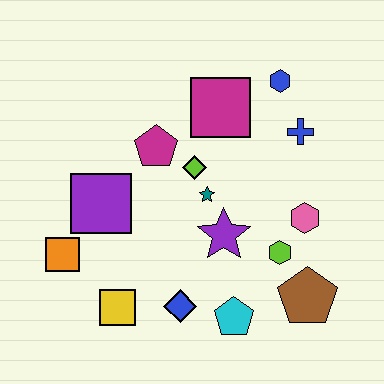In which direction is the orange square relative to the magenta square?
The orange square is to the left of the magenta square.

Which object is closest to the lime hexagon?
The pink hexagon is closest to the lime hexagon.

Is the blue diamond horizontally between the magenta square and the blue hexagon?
No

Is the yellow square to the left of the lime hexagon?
Yes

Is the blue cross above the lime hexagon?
Yes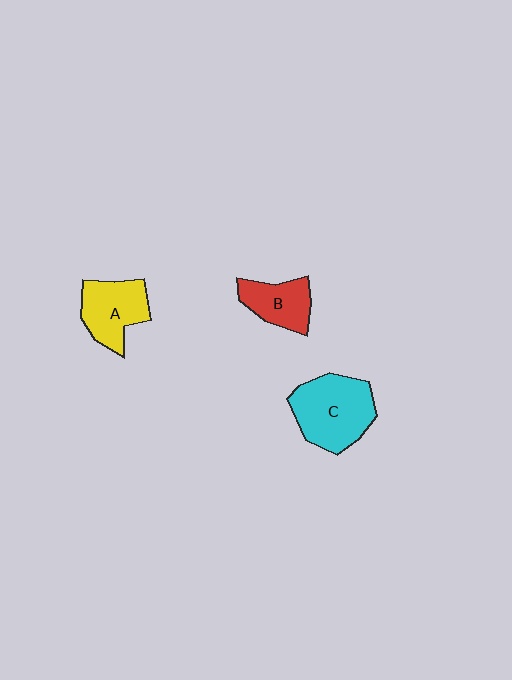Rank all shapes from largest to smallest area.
From largest to smallest: C (cyan), A (yellow), B (red).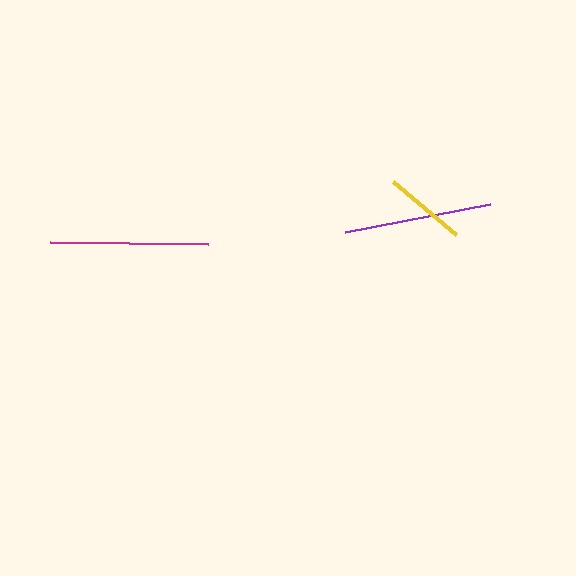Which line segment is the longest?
The magenta line is the longest at approximately 158 pixels.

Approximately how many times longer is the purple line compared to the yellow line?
The purple line is approximately 1.8 times the length of the yellow line.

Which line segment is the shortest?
The yellow line is the shortest at approximately 82 pixels.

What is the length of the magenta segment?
The magenta segment is approximately 158 pixels long.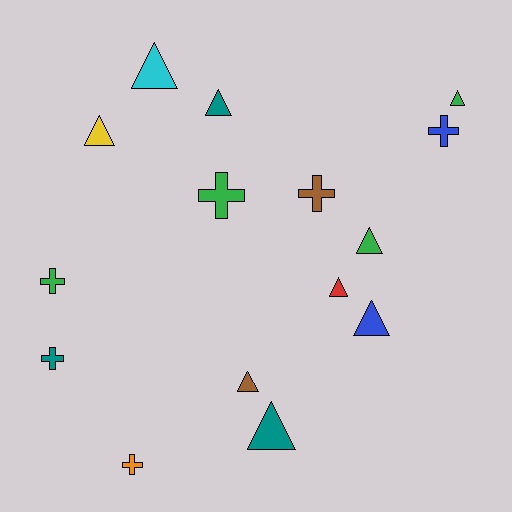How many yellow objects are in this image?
There is 1 yellow object.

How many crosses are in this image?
There are 6 crosses.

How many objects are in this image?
There are 15 objects.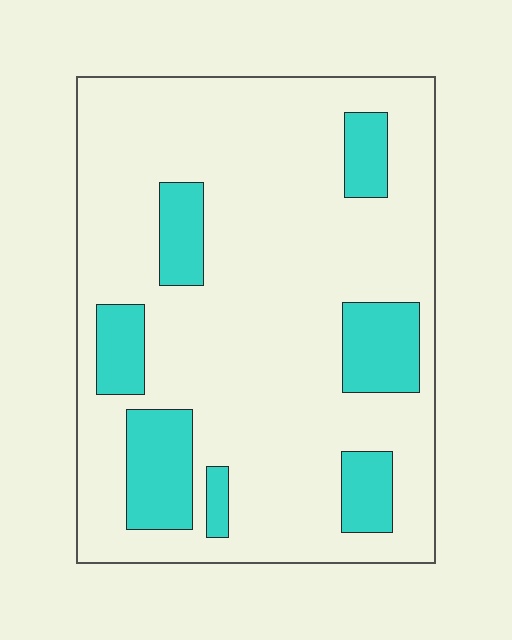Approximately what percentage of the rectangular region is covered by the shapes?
Approximately 20%.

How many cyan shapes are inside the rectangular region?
7.